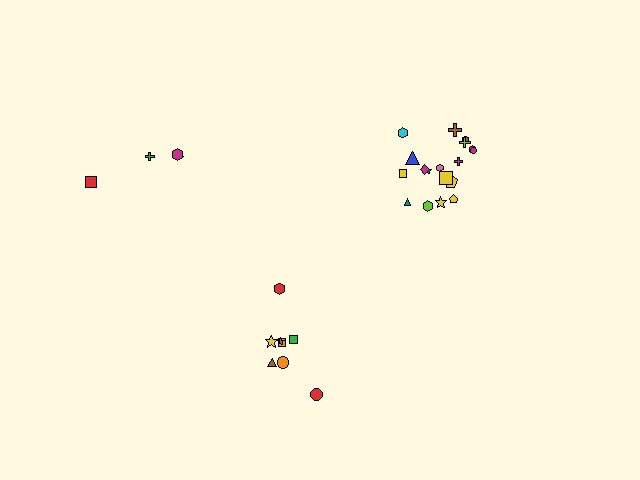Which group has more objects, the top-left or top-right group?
The top-right group.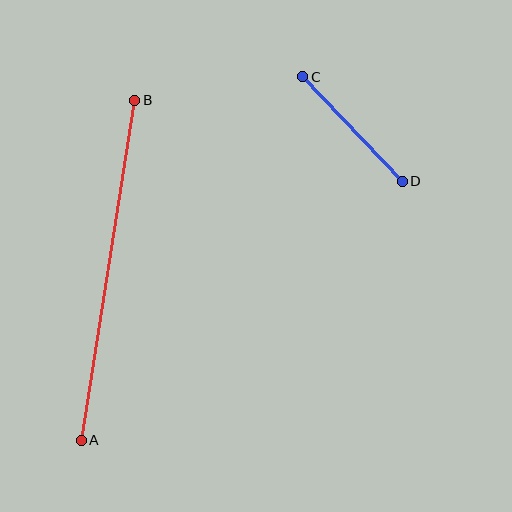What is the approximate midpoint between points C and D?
The midpoint is at approximately (352, 129) pixels.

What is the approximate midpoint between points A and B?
The midpoint is at approximately (108, 270) pixels.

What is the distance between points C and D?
The distance is approximately 144 pixels.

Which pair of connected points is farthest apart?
Points A and B are farthest apart.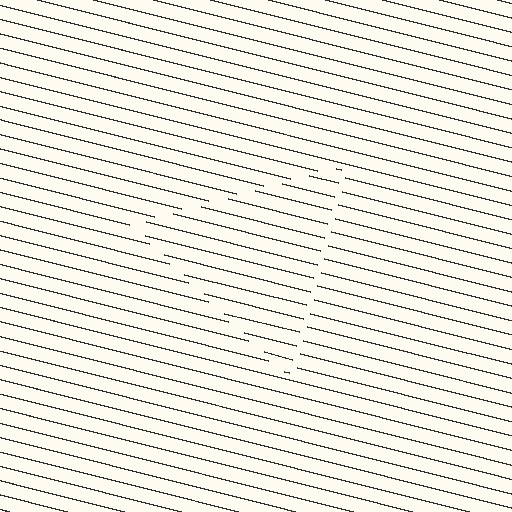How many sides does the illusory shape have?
3 sides — the line-ends trace a triangle.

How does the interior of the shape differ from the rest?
The interior of the shape contains the same grating, shifted by half a period — the contour is defined by the phase discontinuity where line-ends from the inner and outer gratings abut.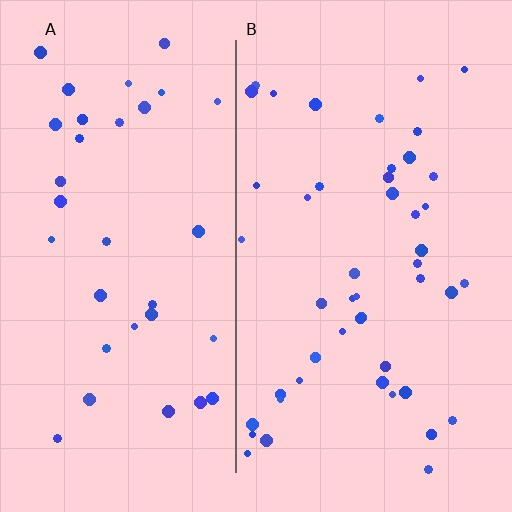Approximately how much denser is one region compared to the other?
Approximately 1.4× — region B over region A.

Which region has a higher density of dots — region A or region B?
B (the right).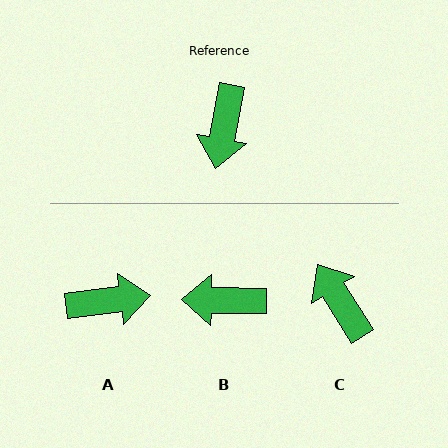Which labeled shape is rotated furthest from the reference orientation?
C, about 137 degrees away.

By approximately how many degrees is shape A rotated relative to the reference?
Approximately 108 degrees counter-clockwise.